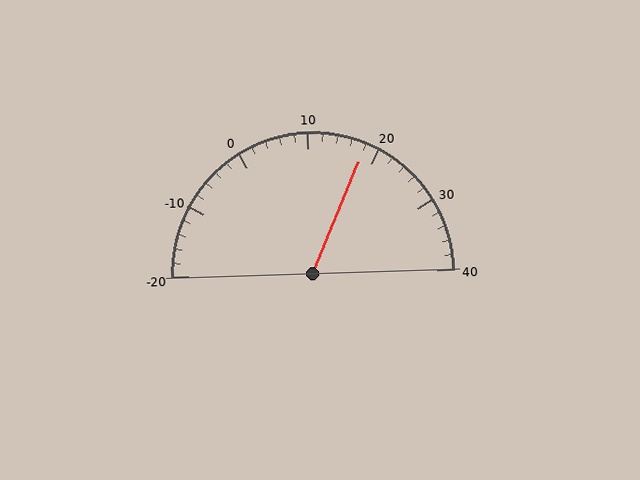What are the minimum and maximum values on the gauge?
The gauge ranges from -20 to 40.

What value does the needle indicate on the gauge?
The needle indicates approximately 18.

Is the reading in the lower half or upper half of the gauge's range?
The reading is in the upper half of the range (-20 to 40).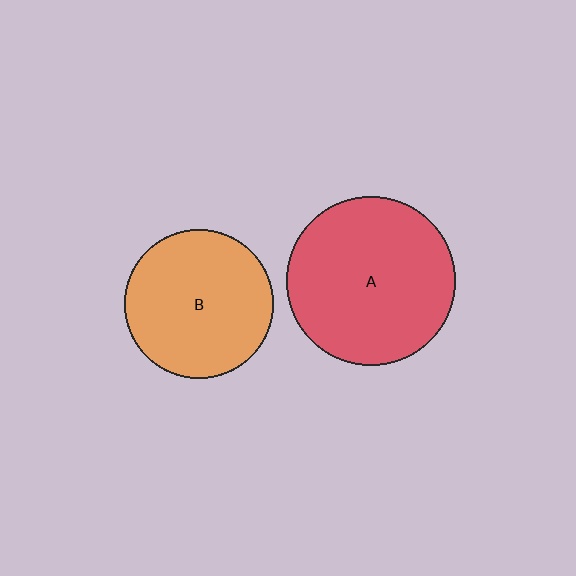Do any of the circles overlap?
No, none of the circles overlap.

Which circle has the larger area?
Circle A (red).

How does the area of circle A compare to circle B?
Approximately 1.3 times.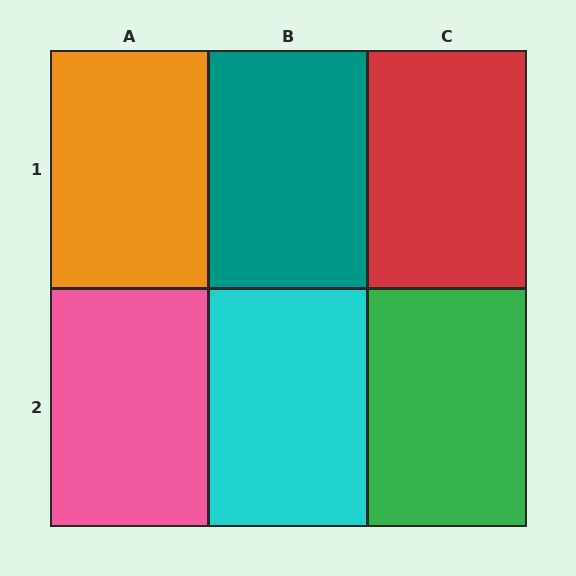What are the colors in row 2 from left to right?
Pink, cyan, green.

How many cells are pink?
1 cell is pink.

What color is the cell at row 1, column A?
Orange.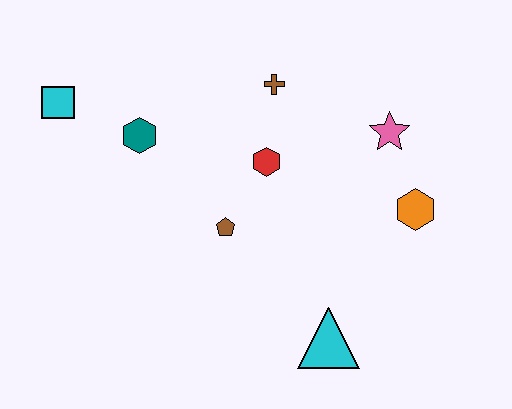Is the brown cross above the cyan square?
Yes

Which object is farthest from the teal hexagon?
The orange hexagon is farthest from the teal hexagon.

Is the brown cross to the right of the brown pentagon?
Yes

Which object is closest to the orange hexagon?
The pink star is closest to the orange hexagon.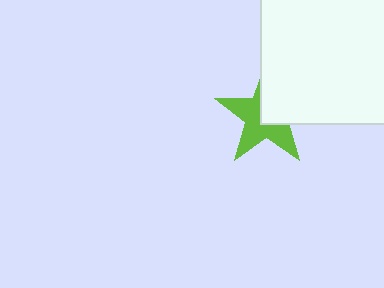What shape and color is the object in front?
The object in front is a white square.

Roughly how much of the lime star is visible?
About half of it is visible (roughly 55%).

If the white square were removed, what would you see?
You would see the complete lime star.